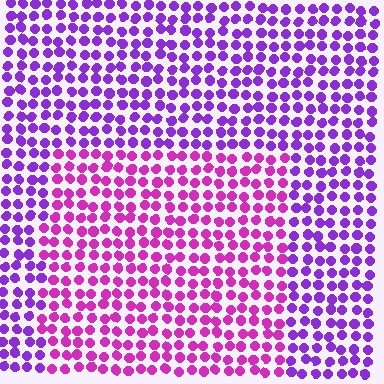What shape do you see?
I see a rectangle.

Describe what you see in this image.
The image is filled with small purple elements in a uniform arrangement. A rectangle-shaped region is visible where the elements are tinted to a slightly different hue, forming a subtle color boundary.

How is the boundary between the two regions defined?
The boundary is defined purely by a slight shift in hue (about 35 degrees). Spacing, size, and orientation are identical on both sides.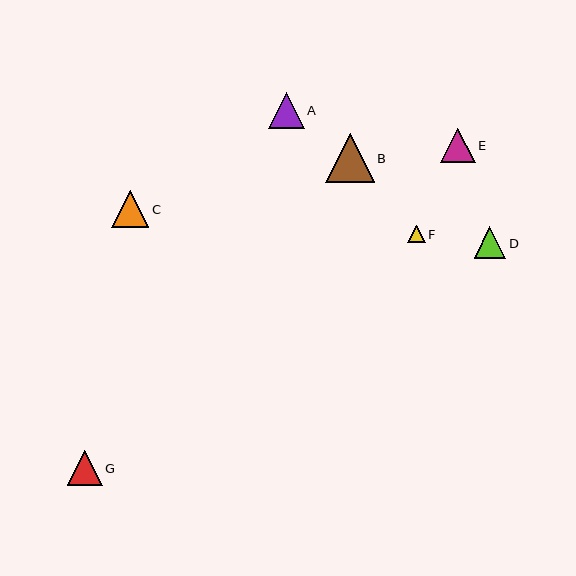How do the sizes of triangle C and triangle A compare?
Triangle C and triangle A are approximately the same size.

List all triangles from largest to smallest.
From largest to smallest: B, C, A, G, E, D, F.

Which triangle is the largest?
Triangle B is the largest with a size of approximately 49 pixels.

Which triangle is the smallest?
Triangle F is the smallest with a size of approximately 17 pixels.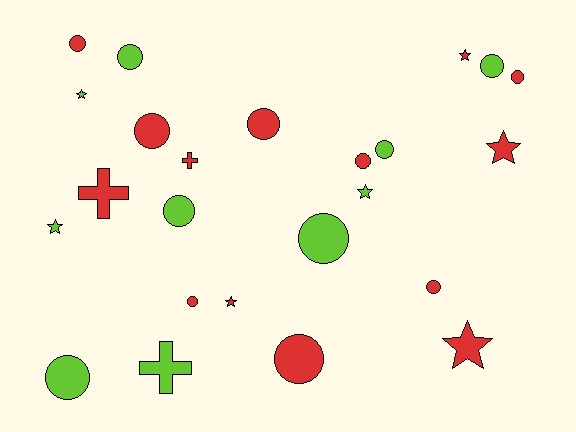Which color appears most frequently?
Red, with 14 objects.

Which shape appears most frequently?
Circle, with 14 objects.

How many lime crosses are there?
There is 1 lime cross.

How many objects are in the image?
There are 24 objects.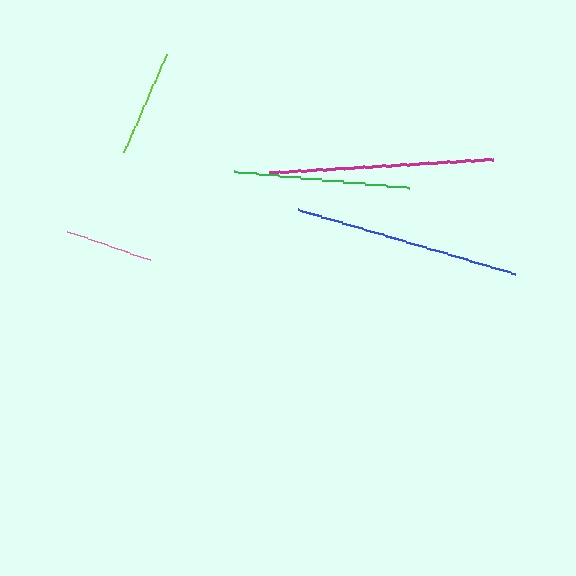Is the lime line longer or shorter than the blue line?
The blue line is longer than the lime line.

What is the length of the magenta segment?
The magenta segment is approximately 224 pixels long.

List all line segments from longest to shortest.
From longest to shortest: blue, magenta, green, lime, pink.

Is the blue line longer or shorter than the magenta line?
The blue line is longer than the magenta line.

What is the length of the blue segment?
The blue segment is approximately 226 pixels long.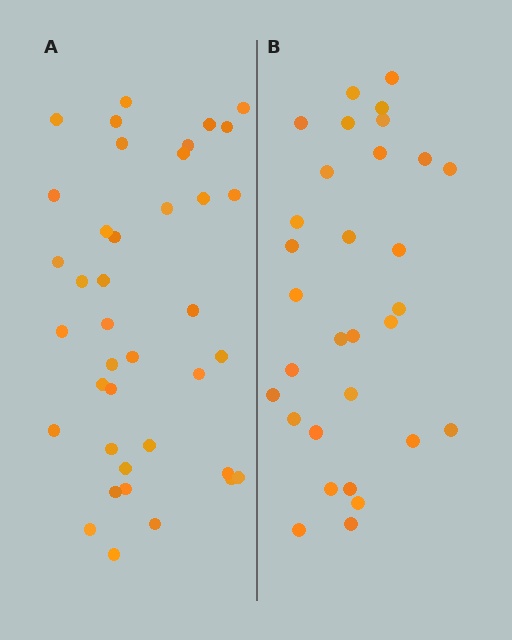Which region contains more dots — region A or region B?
Region A (the left region) has more dots.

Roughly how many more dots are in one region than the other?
Region A has roughly 8 or so more dots than region B.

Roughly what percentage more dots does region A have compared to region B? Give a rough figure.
About 25% more.